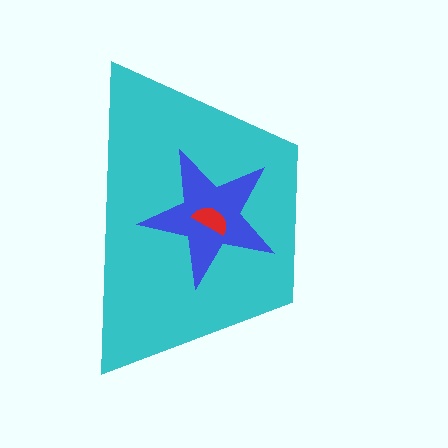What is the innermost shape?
The red semicircle.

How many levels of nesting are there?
3.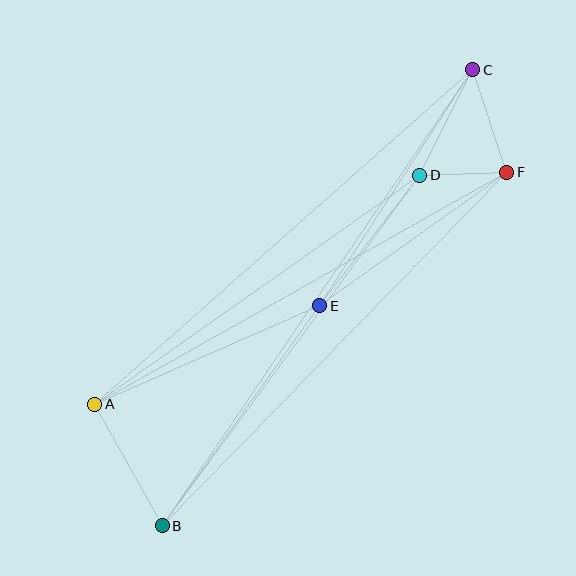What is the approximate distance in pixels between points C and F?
The distance between C and F is approximately 108 pixels.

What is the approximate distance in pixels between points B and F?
The distance between B and F is approximately 493 pixels.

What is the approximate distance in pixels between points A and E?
The distance between A and E is approximately 246 pixels.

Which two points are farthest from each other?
Points B and C are farthest from each other.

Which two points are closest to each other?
Points D and F are closest to each other.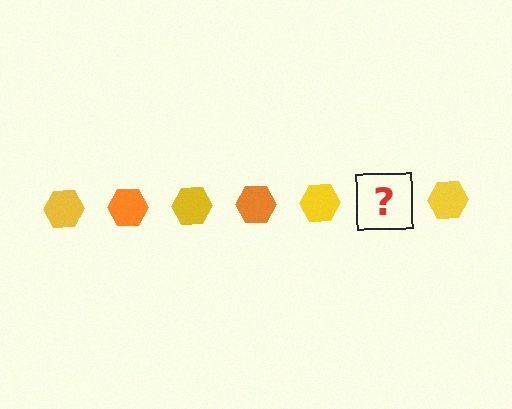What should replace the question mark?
The question mark should be replaced with an orange hexagon.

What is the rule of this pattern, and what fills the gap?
The rule is that the pattern cycles through yellow, orange hexagons. The gap should be filled with an orange hexagon.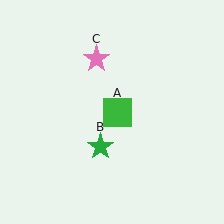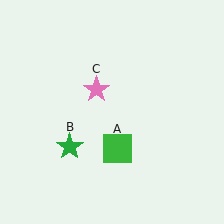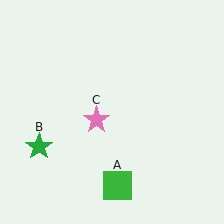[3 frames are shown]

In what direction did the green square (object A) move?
The green square (object A) moved down.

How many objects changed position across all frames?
3 objects changed position: green square (object A), green star (object B), pink star (object C).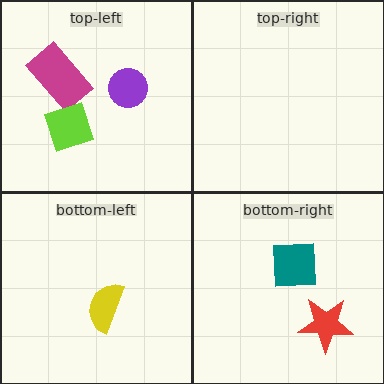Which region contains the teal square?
The bottom-right region.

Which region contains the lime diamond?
The top-left region.